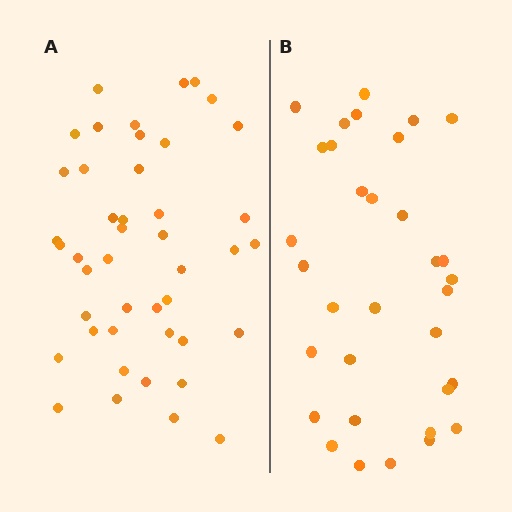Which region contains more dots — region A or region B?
Region A (the left region) has more dots.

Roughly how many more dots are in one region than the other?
Region A has roughly 12 or so more dots than region B.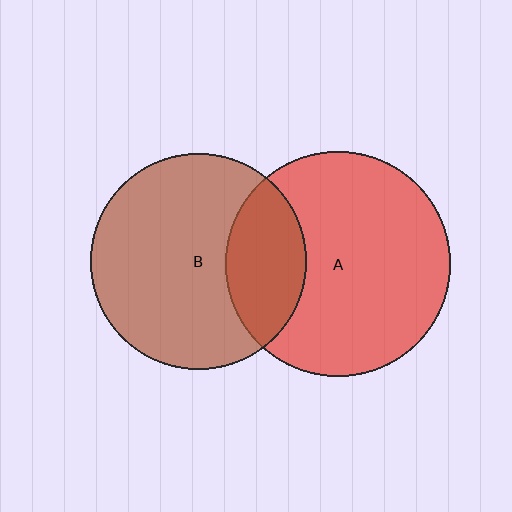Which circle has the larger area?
Circle A (red).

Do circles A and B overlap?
Yes.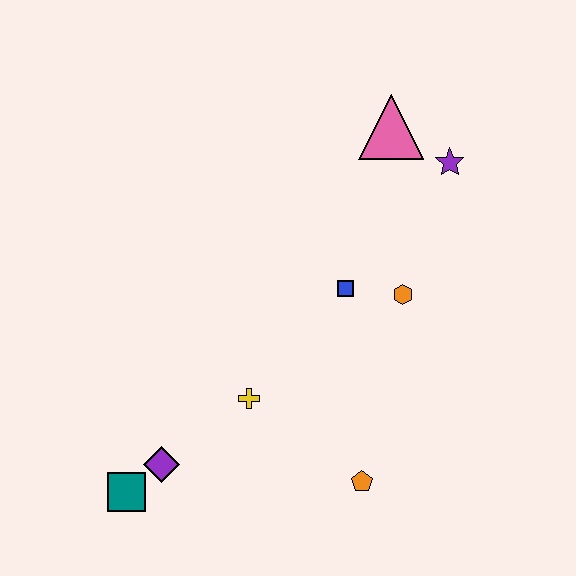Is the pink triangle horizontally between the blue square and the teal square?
No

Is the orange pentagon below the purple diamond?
Yes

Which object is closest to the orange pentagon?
The yellow cross is closest to the orange pentagon.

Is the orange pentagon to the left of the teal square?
No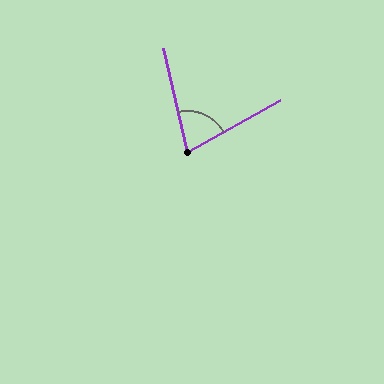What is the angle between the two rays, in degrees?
Approximately 74 degrees.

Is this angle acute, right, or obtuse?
It is acute.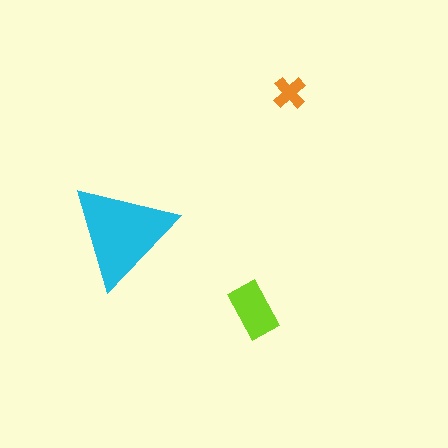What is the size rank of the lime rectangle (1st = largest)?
2nd.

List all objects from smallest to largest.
The orange cross, the lime rectangle, the cyan triangle.